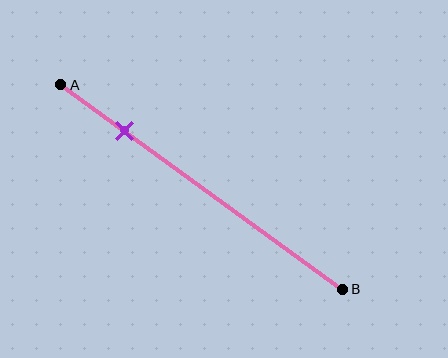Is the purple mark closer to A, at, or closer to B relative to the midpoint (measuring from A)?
The purple mark is closer to point A than the midpoint of segment AB.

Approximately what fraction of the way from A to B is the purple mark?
The purple mark is approximately 25% of the way from A to B.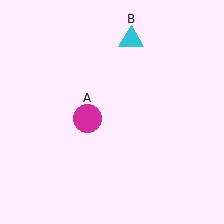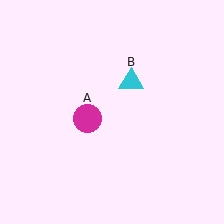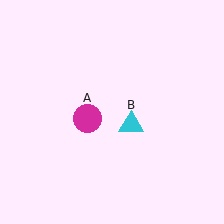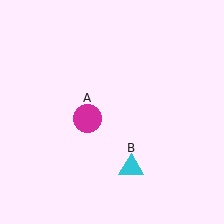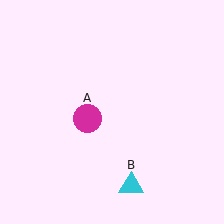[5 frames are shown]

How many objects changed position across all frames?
1 object changed position: cyan triangle (object B).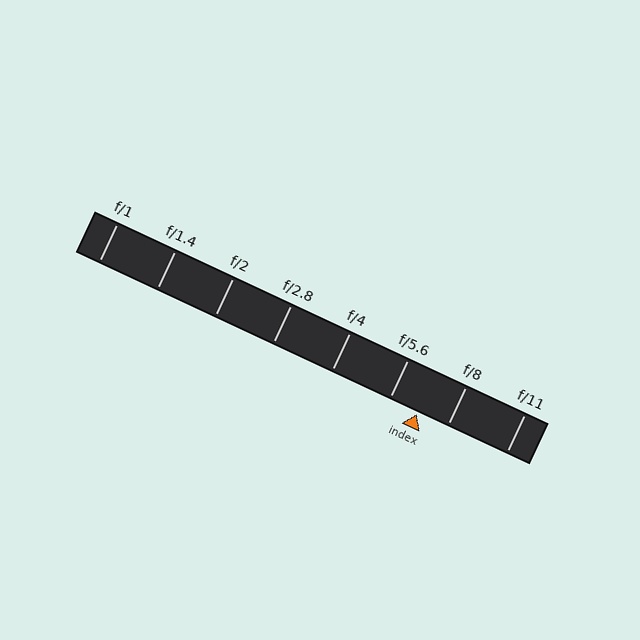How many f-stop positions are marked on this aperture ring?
There are 8 f-stop positions marked.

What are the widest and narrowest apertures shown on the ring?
The widest aperture shown is f/1 and the narrowest is f/11.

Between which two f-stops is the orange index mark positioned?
The index mark is between f/5.6 and f/8.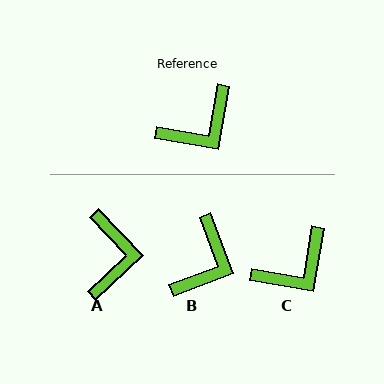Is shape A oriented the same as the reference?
No, it is off by about 53 degrees.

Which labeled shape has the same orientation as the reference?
C.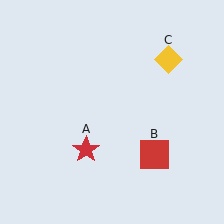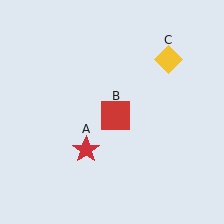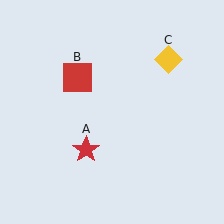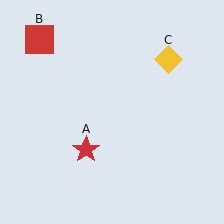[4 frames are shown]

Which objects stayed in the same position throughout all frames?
Red star (object A) and yellow diamond (object C) remained stationary.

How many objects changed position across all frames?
1 object changed position: red square (object B).